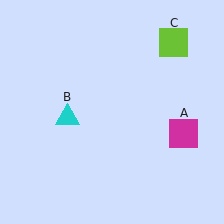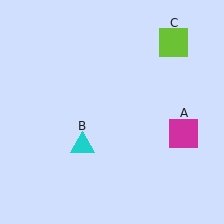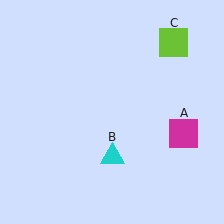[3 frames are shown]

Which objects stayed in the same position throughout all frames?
Magenta square (object A) and lime square (object C) remained stationary.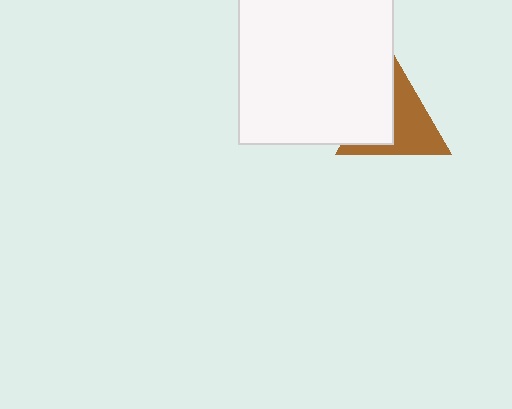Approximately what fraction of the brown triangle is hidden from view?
Roughly 41% of the brown triangle is hidden behind the white square.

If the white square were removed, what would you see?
You would see the complete brown triangle.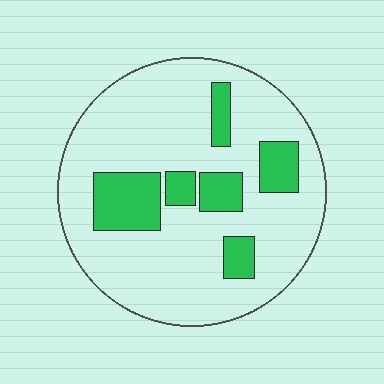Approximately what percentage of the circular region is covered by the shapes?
Approximately 20%.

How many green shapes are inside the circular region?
6.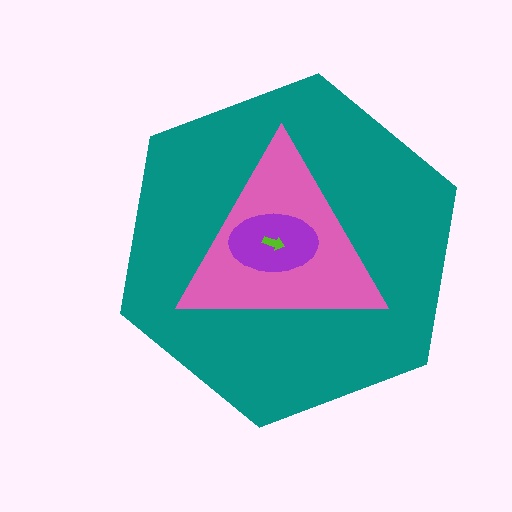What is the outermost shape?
The teal hexagon.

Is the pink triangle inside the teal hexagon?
Yes.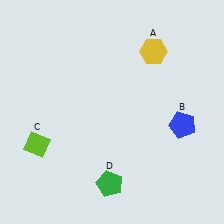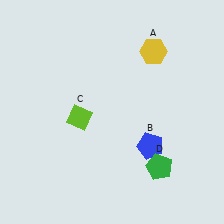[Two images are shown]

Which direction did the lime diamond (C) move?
The lime diamond (C) moved right.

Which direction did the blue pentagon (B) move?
The blue pentagon (B) moved left.